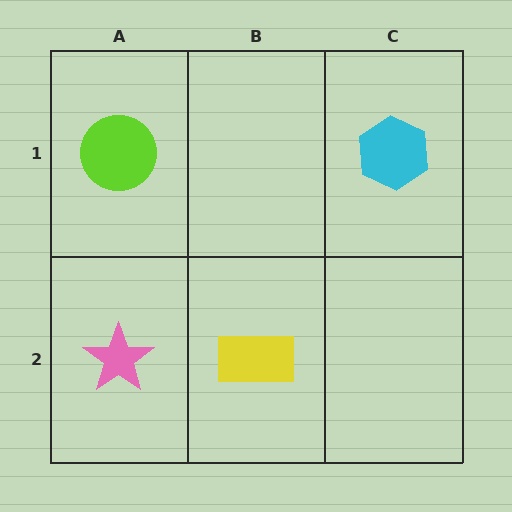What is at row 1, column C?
A cyan hexagon.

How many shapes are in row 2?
2 shapes.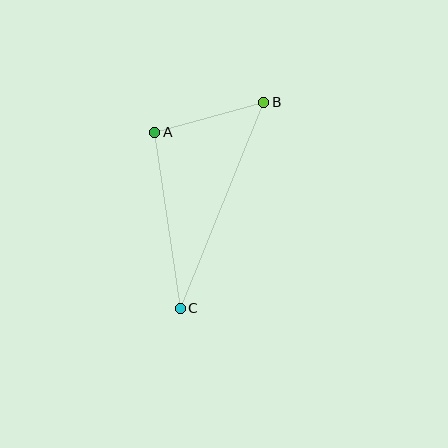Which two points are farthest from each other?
Points B and C are farthest from each other.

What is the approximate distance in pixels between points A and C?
The distance between A and C is approximately 178 pixels.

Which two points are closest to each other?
Points A and B are closest to each other.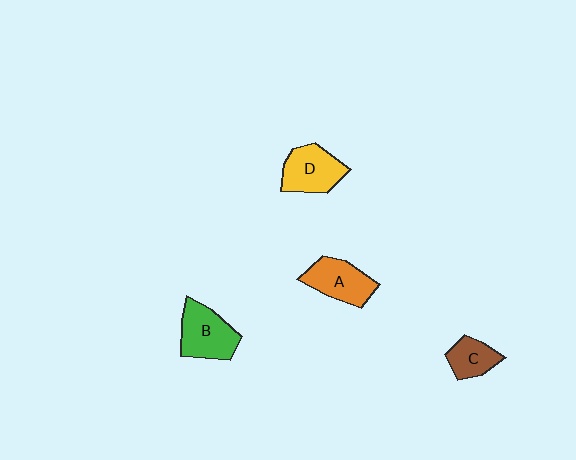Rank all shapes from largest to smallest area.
From largest to smallest: B (green), D (yellow), A (orange), C (brown).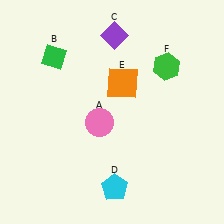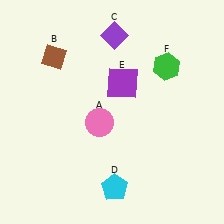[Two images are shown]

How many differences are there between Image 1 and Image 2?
There are 2 differences between the two images.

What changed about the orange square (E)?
In Image 1, E is orange. In Image 2, it changed to purple.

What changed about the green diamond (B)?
In Image 1, B is green. In Image 2, it changed to brown.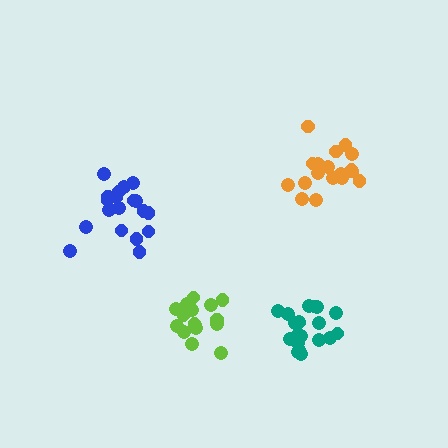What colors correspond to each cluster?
The clusters are colored: blue, lime, orange, teal.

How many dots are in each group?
Group 1: 19 dots, Group 2: 16 dots, Group 3: 18 dots, Group 4: 20 dots (73 total).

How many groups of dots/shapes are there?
There are 4 groups.